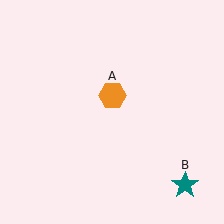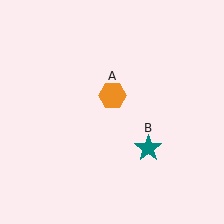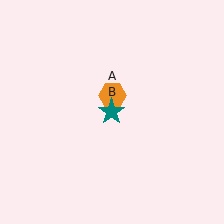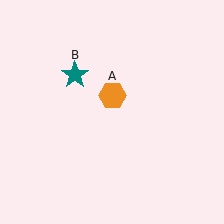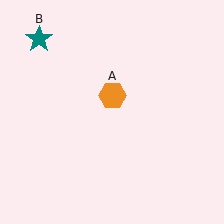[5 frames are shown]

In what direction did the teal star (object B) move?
The teal star (object B) moved up and to the left.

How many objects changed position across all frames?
1 object changed position: teal star (object B).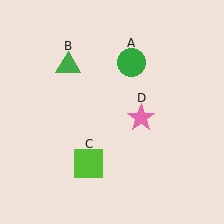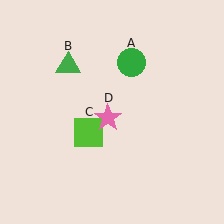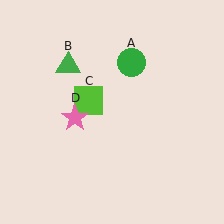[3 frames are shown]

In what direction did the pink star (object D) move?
The pink star (object D) moved left.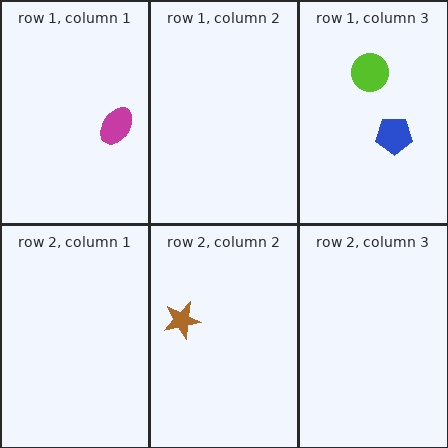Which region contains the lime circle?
The row 1, column 3 region.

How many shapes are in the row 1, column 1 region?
1.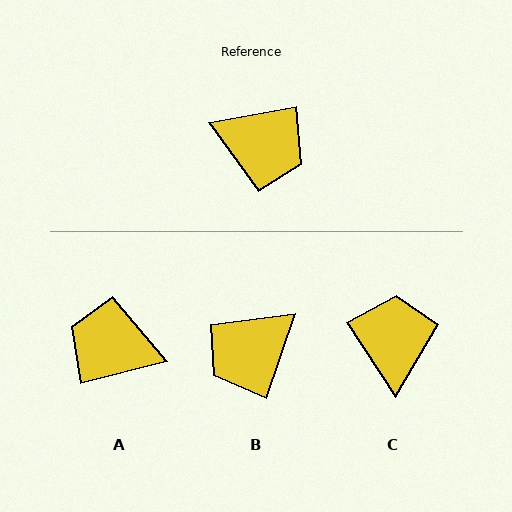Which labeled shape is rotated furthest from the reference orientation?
A, about 176 degrees away.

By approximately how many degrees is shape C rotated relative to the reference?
Approximately 114 degrees counter-clockwise.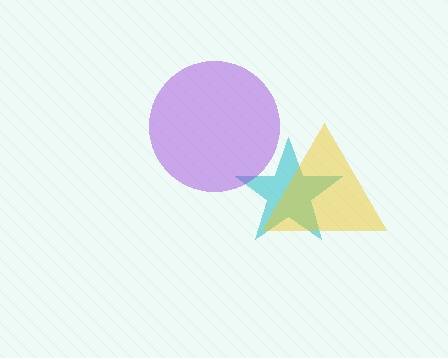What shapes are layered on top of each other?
The layered shapes are: a cyan star, a yellow triangle, a purple circle.